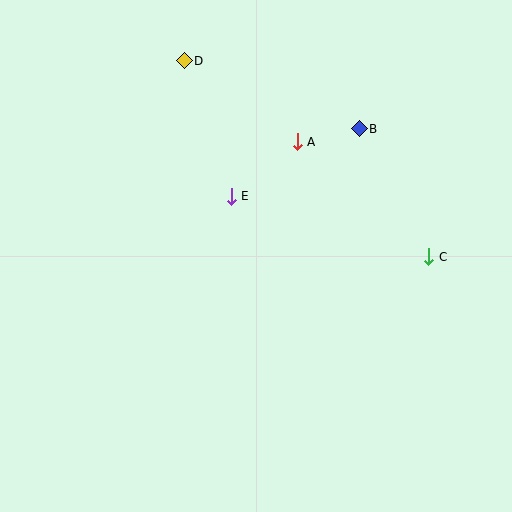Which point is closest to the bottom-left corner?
Point E is closest to the bottom-left corner.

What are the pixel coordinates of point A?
Point A is at (297, 142).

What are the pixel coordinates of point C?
Point C is at (429, 257).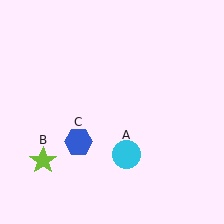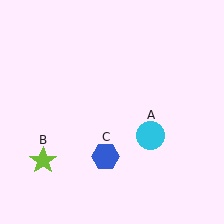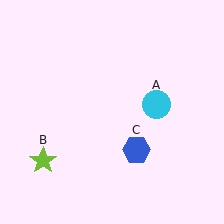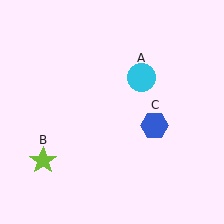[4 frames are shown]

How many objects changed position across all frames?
2 objects changed position: cyan circle (object A), blue hexagon (object C).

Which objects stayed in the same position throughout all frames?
Lime star (object B) remained stationary.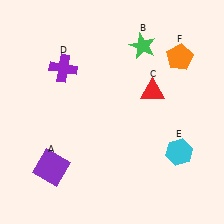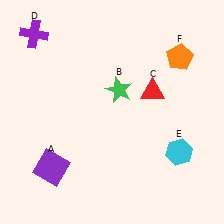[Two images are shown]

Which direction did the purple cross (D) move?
The purple cross (D) moved up.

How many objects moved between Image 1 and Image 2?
2 objects moved between the two images.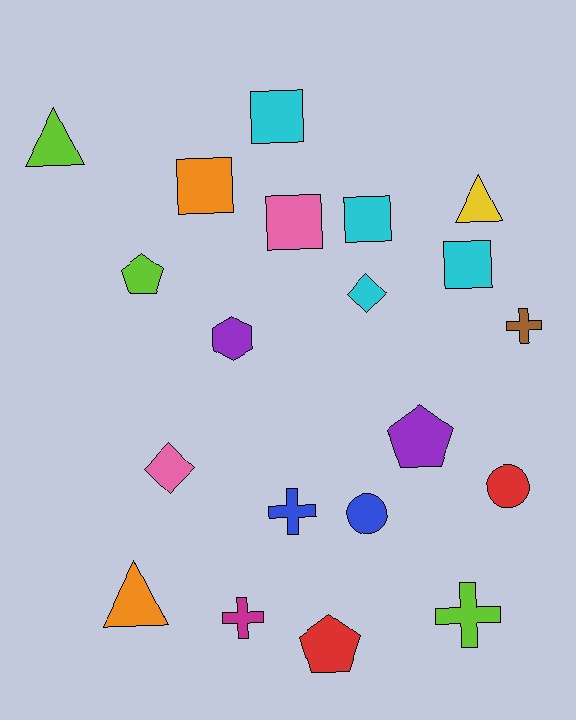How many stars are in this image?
There are no stars.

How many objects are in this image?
There are 20 objects.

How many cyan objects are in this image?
There are 4 cyan objects.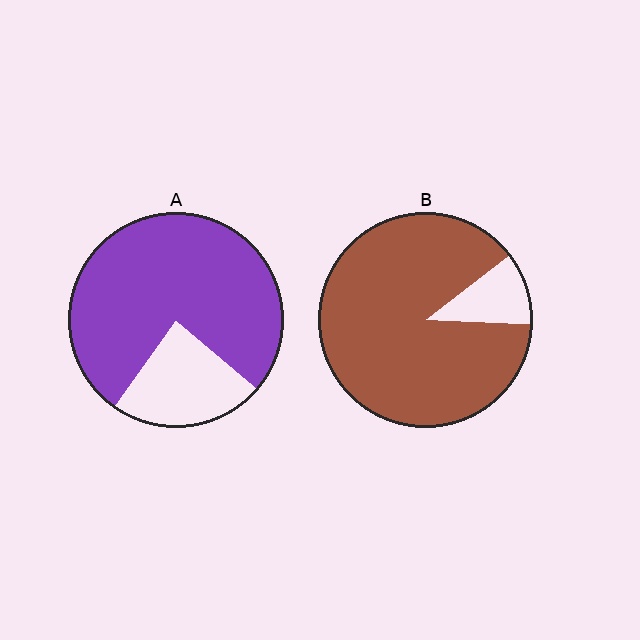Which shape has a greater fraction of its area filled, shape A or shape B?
Shape B.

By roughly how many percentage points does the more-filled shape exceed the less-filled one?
By roughly 10 percentage points (B over A).